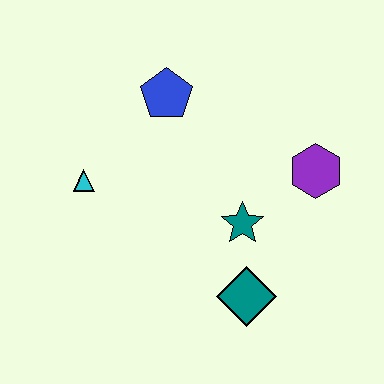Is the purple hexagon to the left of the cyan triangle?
No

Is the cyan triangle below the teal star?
No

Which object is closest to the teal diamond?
The teal star is closest to the teal diamond.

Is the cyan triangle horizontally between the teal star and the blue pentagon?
No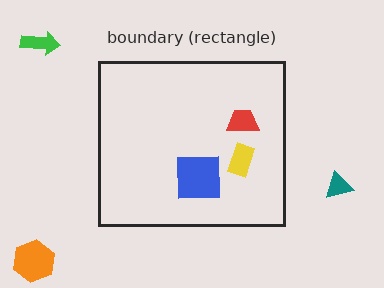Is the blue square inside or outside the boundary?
Inside.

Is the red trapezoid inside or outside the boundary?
Inside.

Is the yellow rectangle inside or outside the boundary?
Inside.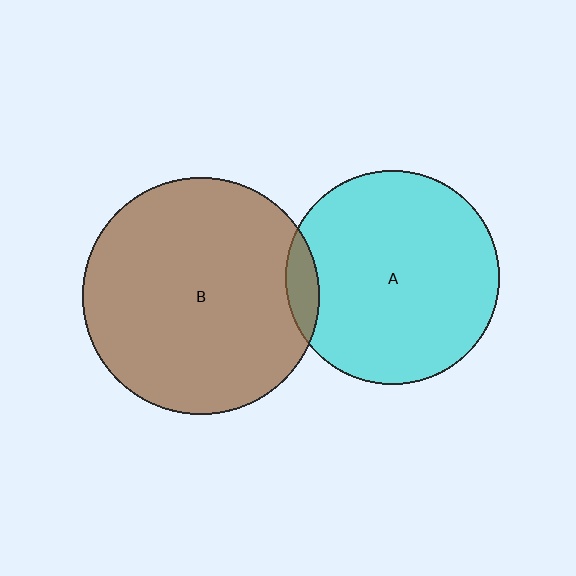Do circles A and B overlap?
Yes.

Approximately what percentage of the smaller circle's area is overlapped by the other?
Approximately 5%.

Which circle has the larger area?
Circle B (brown).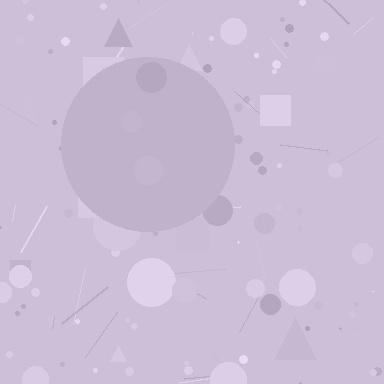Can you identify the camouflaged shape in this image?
The camouflaged shape is a circle.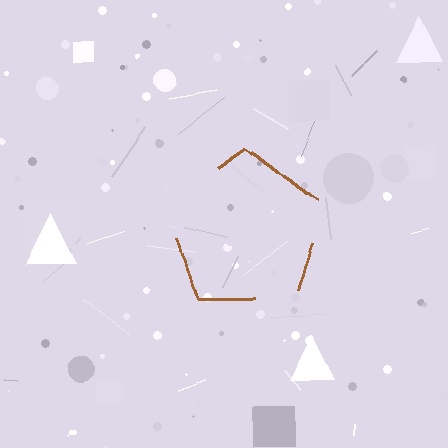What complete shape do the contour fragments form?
The contour fragments form a pentagon.